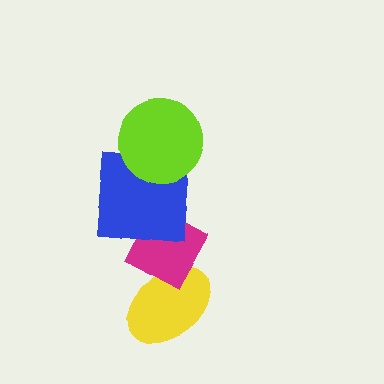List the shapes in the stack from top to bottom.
From top to bottom: the lime circle, the blue square, the magenta diamond, the yellow ellipse.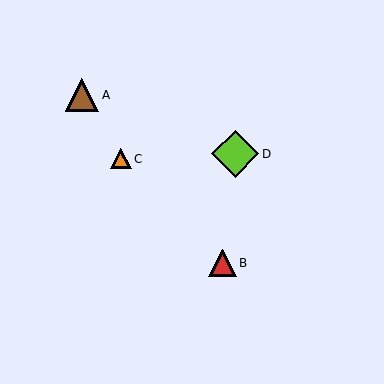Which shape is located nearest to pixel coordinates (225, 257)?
The red triangle (labeled B) at (222, 263) is nearest to that location.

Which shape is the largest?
The lime diamond (labeled D) is the largest.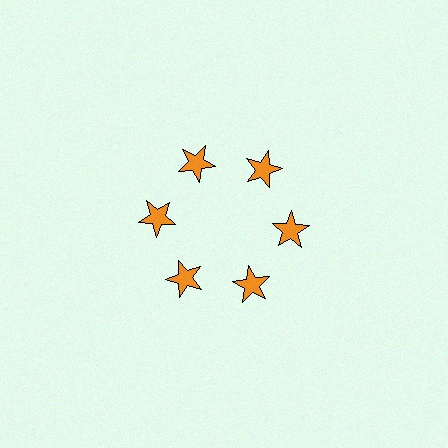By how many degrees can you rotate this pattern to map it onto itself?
The pattern maps onto itself every 60 degrees of rotation.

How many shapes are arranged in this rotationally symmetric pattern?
There are 6 shapes, arranged in 6 groups of 1.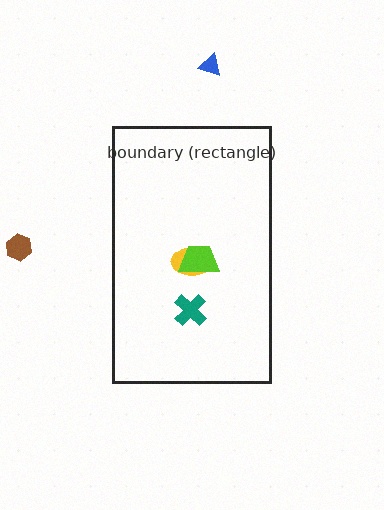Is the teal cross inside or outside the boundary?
Inside.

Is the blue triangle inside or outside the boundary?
Outside.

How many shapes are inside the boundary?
3 inside, 2 outside.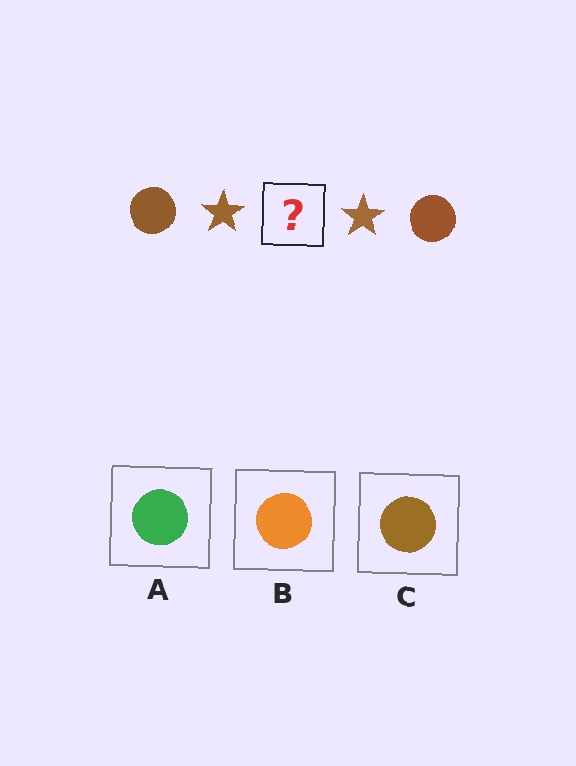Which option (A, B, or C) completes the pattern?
C.